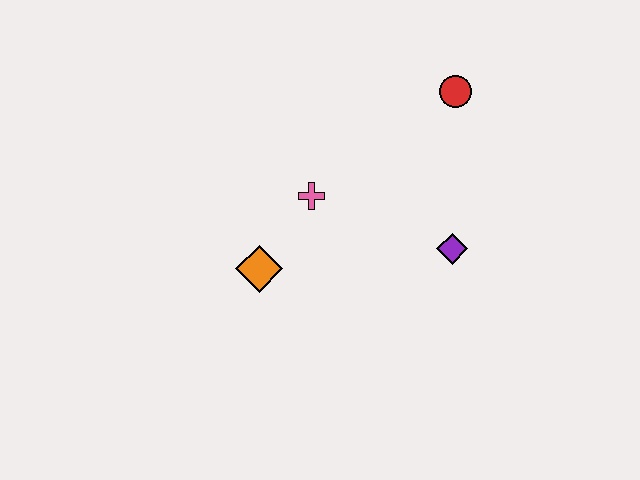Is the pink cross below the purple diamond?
No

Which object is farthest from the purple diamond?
The orange diamond is farthest from the purple diamond.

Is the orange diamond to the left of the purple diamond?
Yes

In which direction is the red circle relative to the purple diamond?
The red circle is above the purple diamond.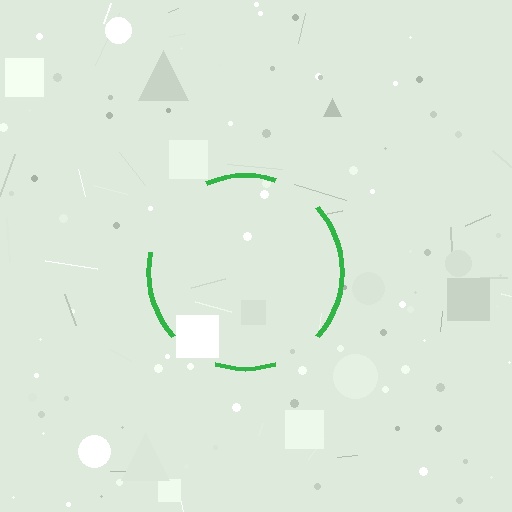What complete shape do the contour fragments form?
The contour fragments form a circle.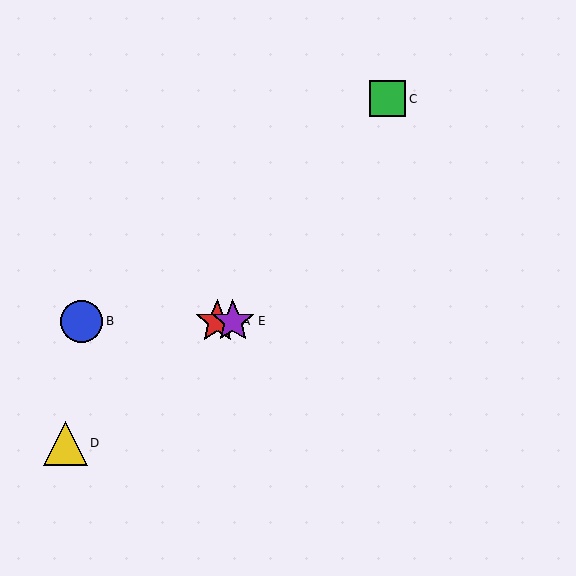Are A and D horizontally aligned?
No, A is at y≈321 and D is at y≈443.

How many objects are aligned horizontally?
3 objects (A, B, E) are aligned horizontally.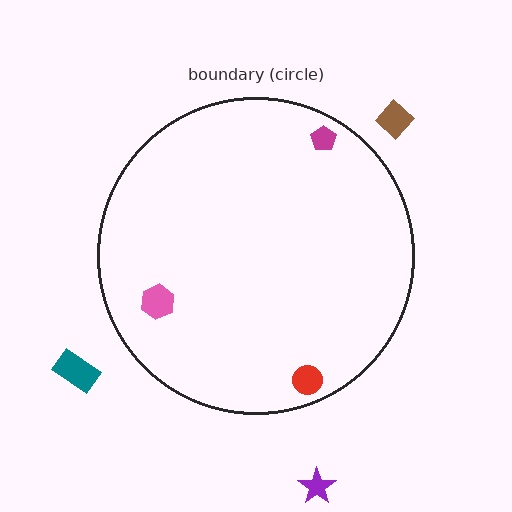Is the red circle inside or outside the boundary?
Inside.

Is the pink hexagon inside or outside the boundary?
Inside.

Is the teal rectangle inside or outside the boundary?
Outside.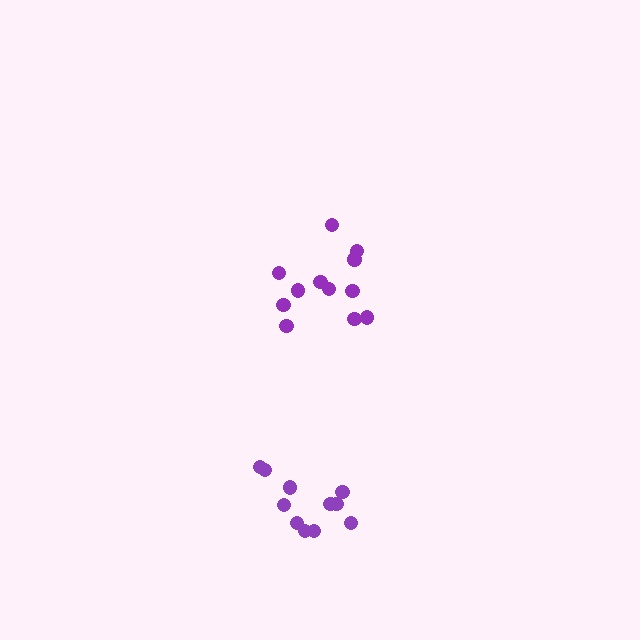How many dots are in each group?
Group 1: 11 dots, Group 2: 12 dots (23 total).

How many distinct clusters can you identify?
There are 2 distinct clusters.